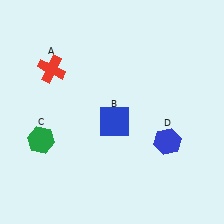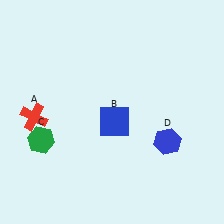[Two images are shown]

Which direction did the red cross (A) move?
The red cross (A) moved down.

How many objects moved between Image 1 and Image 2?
1 object moved between the two images.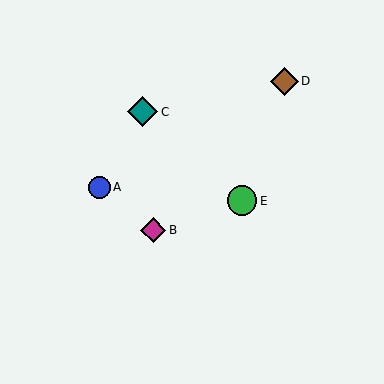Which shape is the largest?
The teal diamond (labeled C) is the largest.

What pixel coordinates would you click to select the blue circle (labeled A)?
Click at (99, 187) to select the blue circle A.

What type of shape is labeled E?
Shape E is a green circle.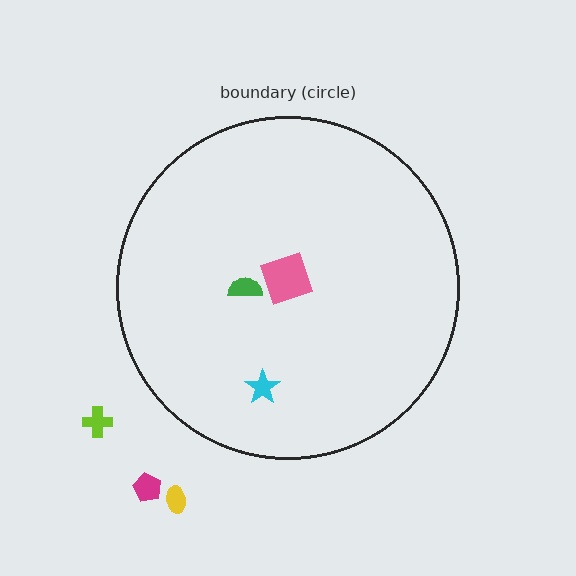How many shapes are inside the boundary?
3 inside, 3 outside.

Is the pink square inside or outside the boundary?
Inside.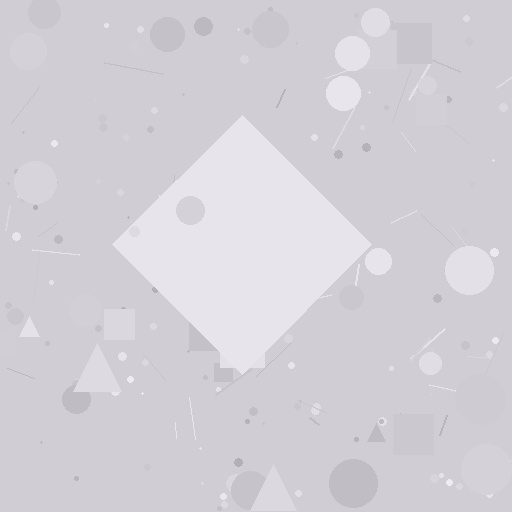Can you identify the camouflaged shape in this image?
The camouflaged shape is a diamond.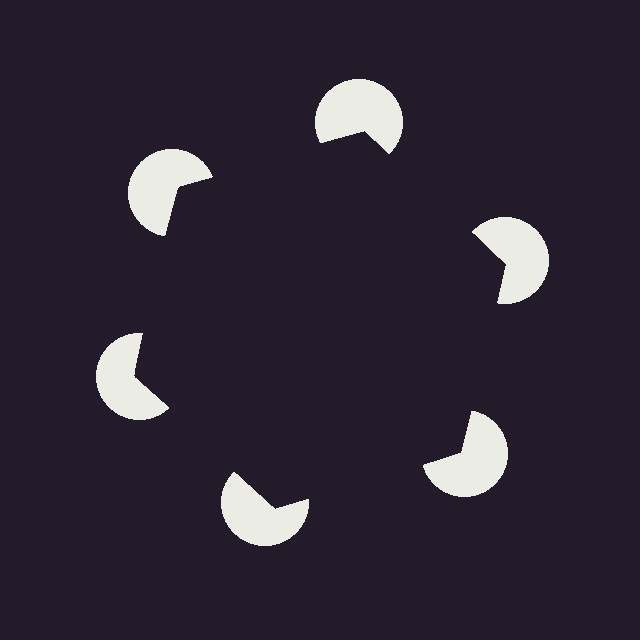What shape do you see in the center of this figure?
An illusory hexagon — its edges are inferred from the aligned wedge cuts in the pac-man discs, not physically drawn.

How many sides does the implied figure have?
6 sides.